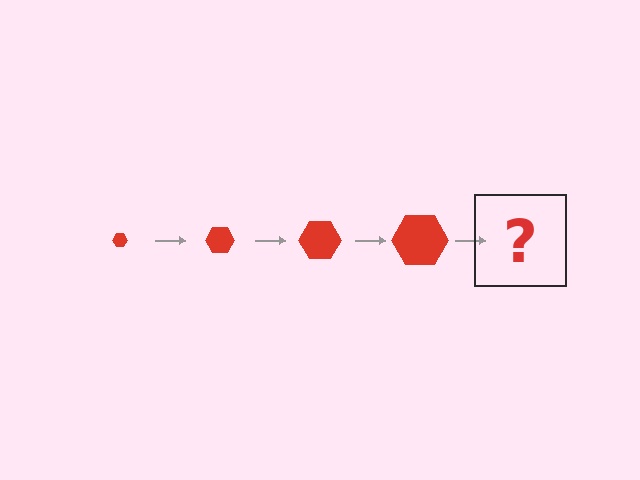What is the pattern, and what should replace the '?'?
The pattern is that the hexagon gets progressively larger each step. The '?' should be a red hexagon, larger than the previous one.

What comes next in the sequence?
The next element should be a red hexagon, larger than the previous one.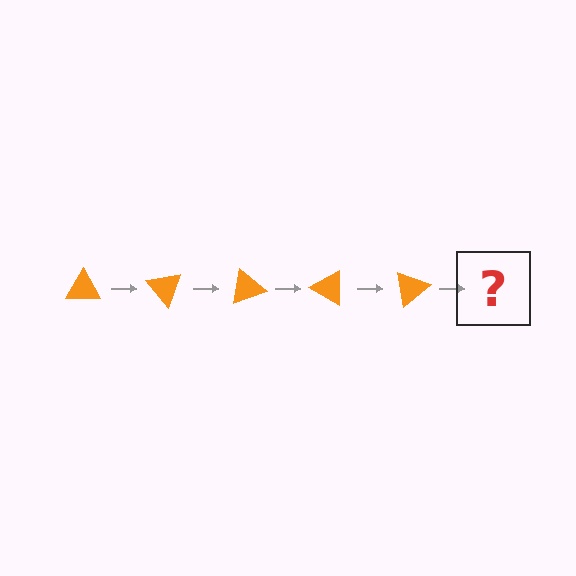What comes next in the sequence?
The next element should be an orange triangle rotated 250 degrees.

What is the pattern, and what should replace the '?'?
The pattern is that the triangle rotates 50 degrees each step. The '?' should be an orange triangle rotated 250 degrees.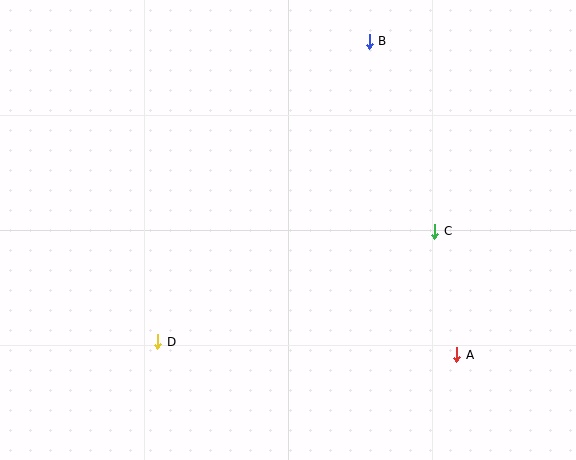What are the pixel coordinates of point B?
Point B is at (369, 41).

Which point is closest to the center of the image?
Point C at (435, 231) is closest to the center.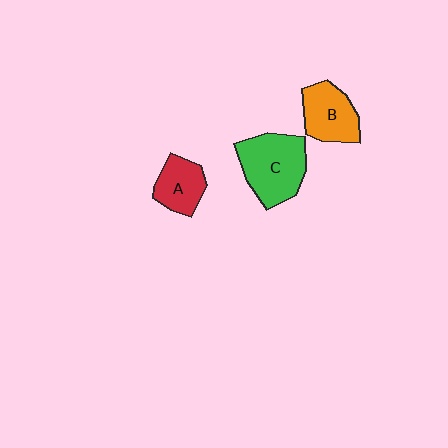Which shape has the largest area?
Shape C (green).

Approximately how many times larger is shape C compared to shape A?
Approximately 1.7 times.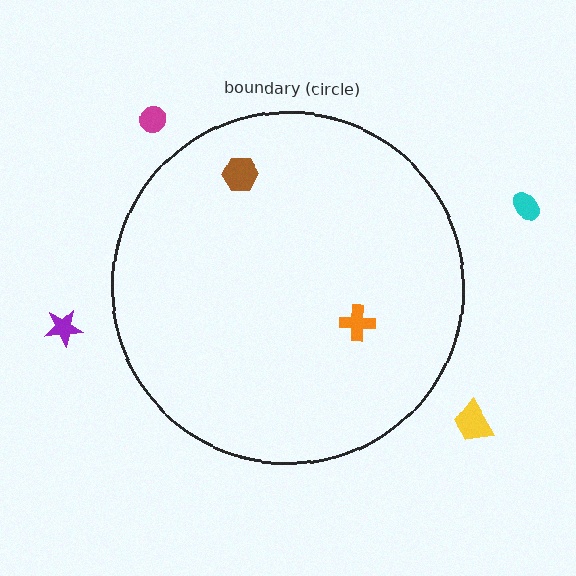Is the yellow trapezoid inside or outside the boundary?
Outside.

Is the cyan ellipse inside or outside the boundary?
Outside.